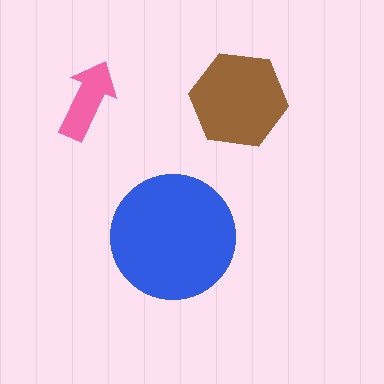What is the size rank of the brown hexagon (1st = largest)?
2nd.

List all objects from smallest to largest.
The pink arrow, the brown hexagon, the blue circle.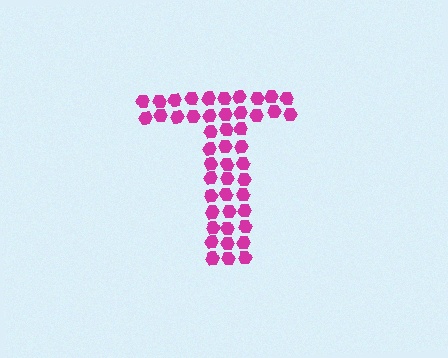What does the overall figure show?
The overall figure shows the letter T.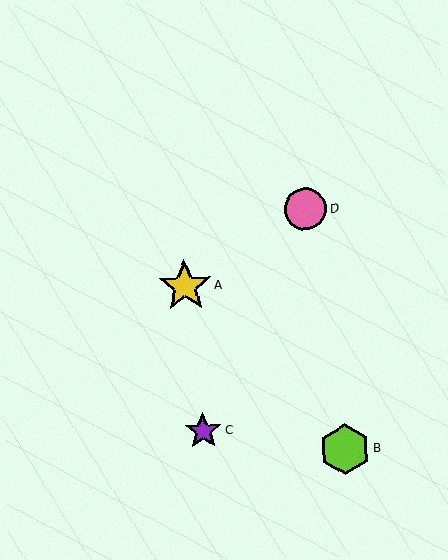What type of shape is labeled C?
Shape C is a purple star.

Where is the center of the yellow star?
The center of the yellow star is at (185, 286).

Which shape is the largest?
The yellow star (labeled A) is the largest.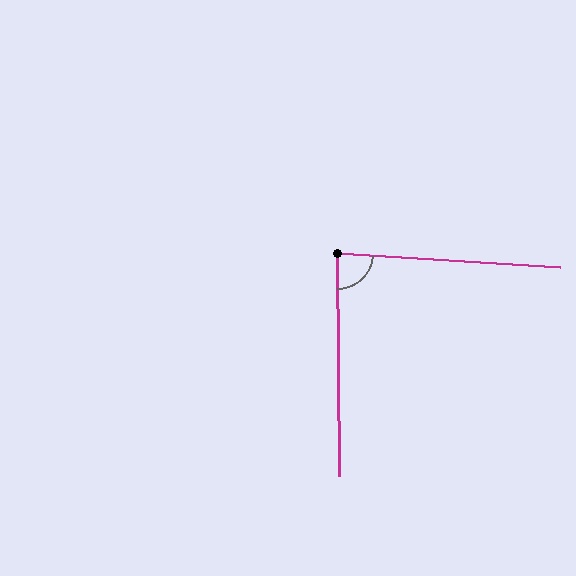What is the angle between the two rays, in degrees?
Approximately 86 degrees.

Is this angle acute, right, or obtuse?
It is approximately a right angle.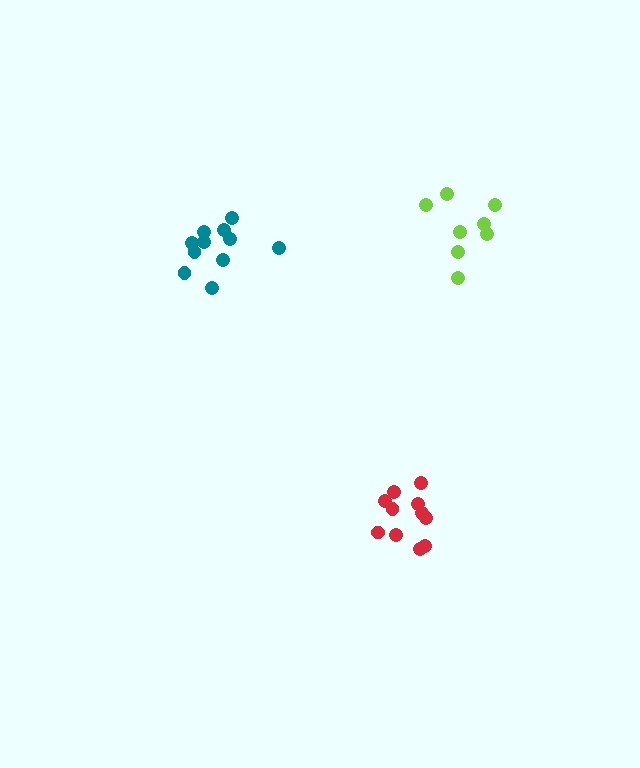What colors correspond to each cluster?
The clusters are colored: red, lime, teal.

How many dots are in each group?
Group 1: 11 dots, Group 2: 8 dots, Group 3: 11 dots (30 total).